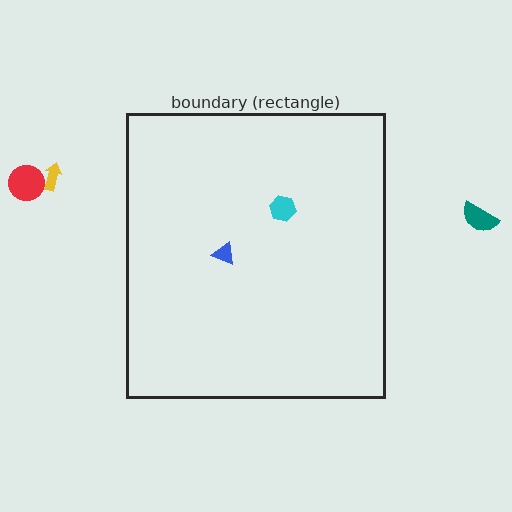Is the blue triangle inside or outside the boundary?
Inside.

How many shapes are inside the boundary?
2 inside, 3 outside.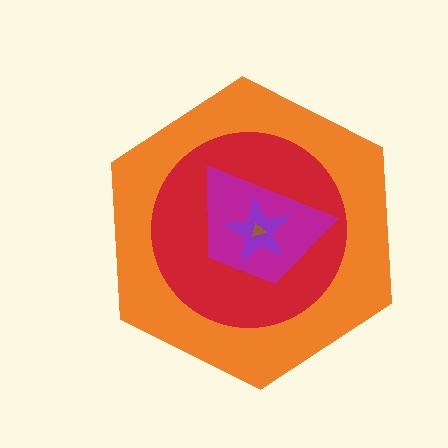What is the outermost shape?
The orange hexagon.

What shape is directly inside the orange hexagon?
The red circle.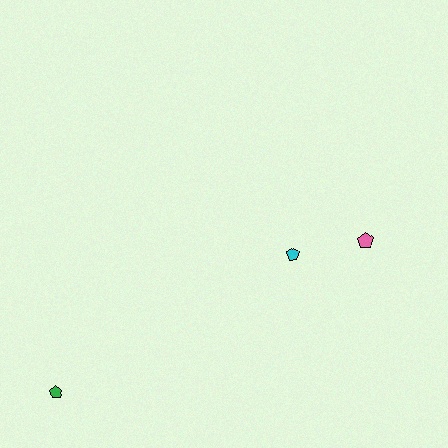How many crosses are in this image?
There are no crosses.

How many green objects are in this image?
There is 1 green object.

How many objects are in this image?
There are 3 objects.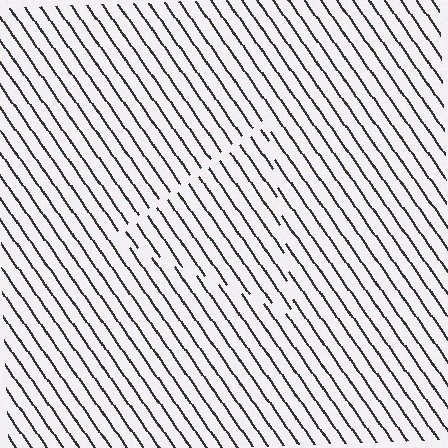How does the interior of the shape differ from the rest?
The interior of the shape contains the same grating, shifted by half a period — the contour is defined by the phase discontinuity where line-ends from the inner and outer gratings abut.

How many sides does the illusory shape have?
3 sides — the line-ends trace a triangle.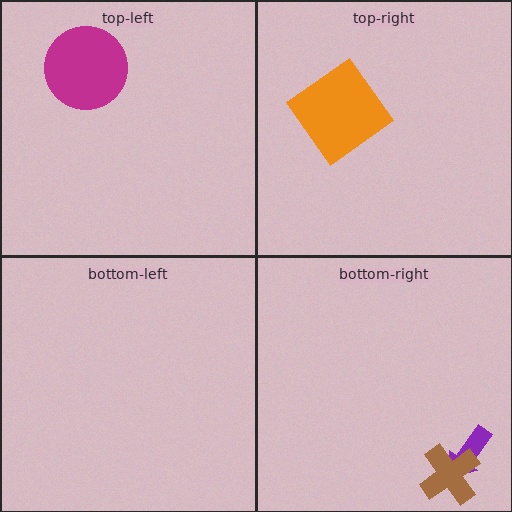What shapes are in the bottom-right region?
The purple arrow, the brown cross.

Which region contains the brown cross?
The bottom-right region.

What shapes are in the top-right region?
The orange diamond.